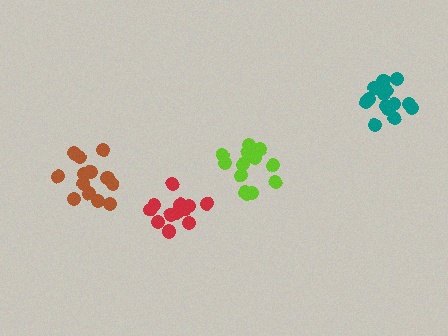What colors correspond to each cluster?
The clusters are colored: red, teal, lime, brown.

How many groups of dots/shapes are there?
There are 4 groups.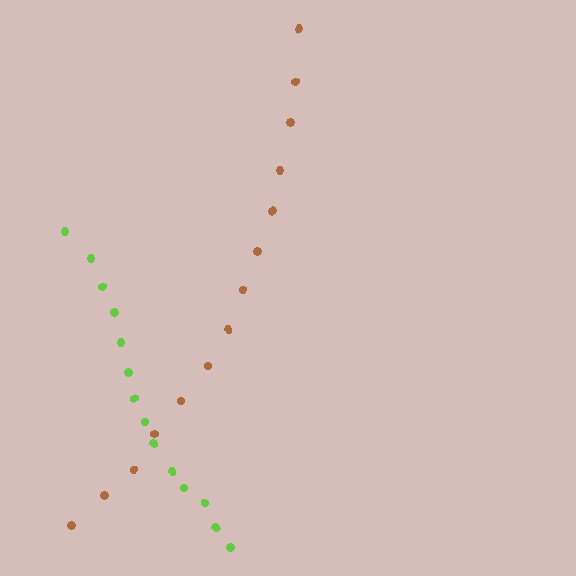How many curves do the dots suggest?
There are 2 distinct paths.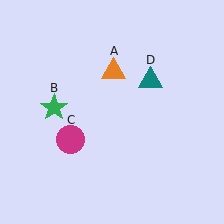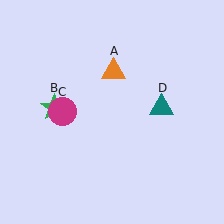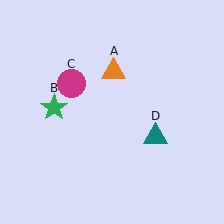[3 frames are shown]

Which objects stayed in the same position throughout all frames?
Orange triangle (object A) and green star (object B) remained stationary.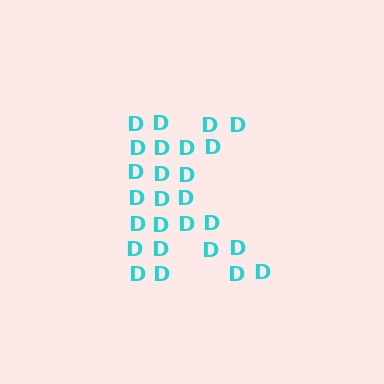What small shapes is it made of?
It is made of small letter D's.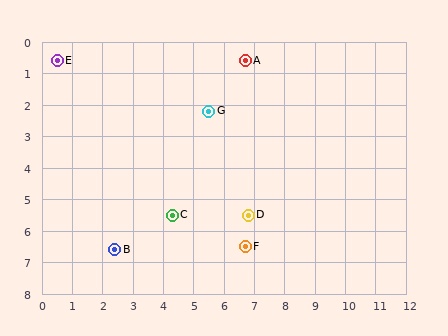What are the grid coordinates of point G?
Point G is at approximately (5.5, 2.2).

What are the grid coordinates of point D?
Point D is at approximately (6.8, 5.5).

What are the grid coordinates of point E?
Point E is at approximately (0.5, 0.6).